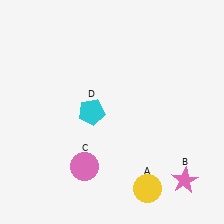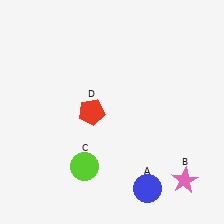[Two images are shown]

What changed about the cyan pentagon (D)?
In Image 1, D is cyan. In Image 2, it changed to red.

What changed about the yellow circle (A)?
In Image 1, A is yellow. In Image 2, it changed to blue.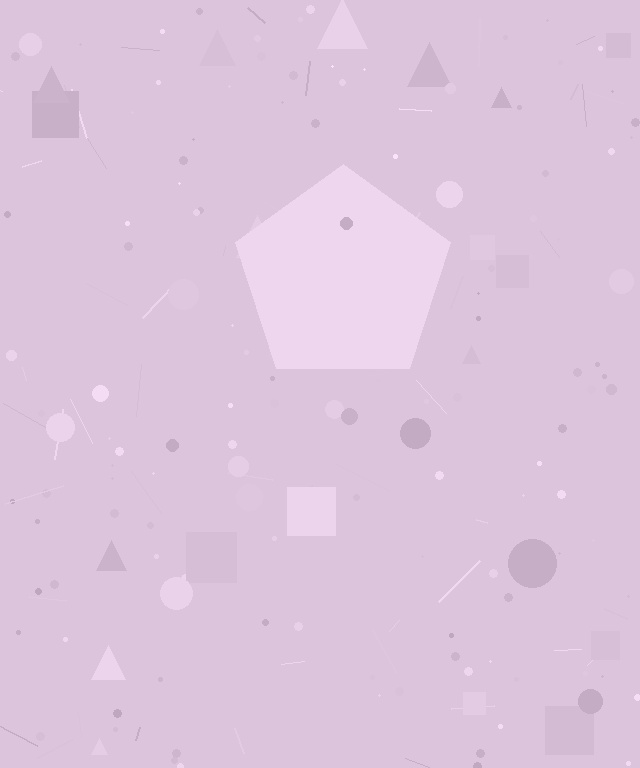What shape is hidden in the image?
A pentagon is hidden in the image.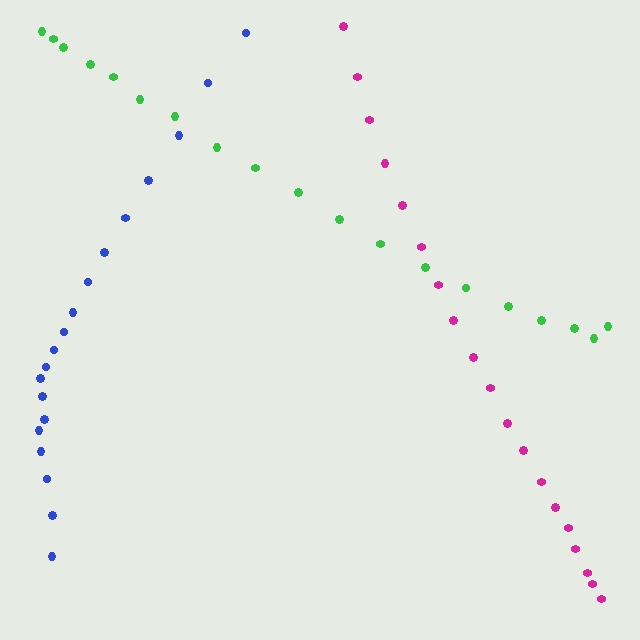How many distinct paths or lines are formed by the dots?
There are 3 distinct paths.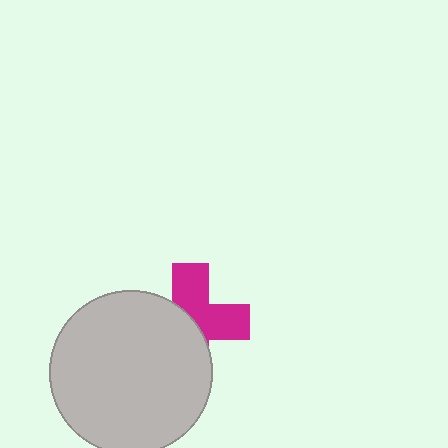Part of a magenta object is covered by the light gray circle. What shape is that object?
It is a cross.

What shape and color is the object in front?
The object in front is a light gray circle.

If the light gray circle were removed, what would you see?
You would see the complete magenta cross.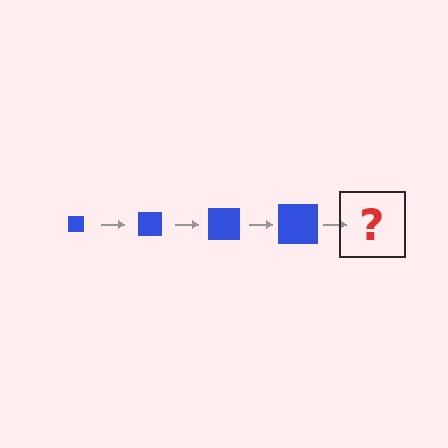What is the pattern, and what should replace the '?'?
The pattern is that the square gets progressively larger each step. The '?' should be a blue square, larger than the previous one.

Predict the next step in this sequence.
The next step is a blue square, larger than the previous one.